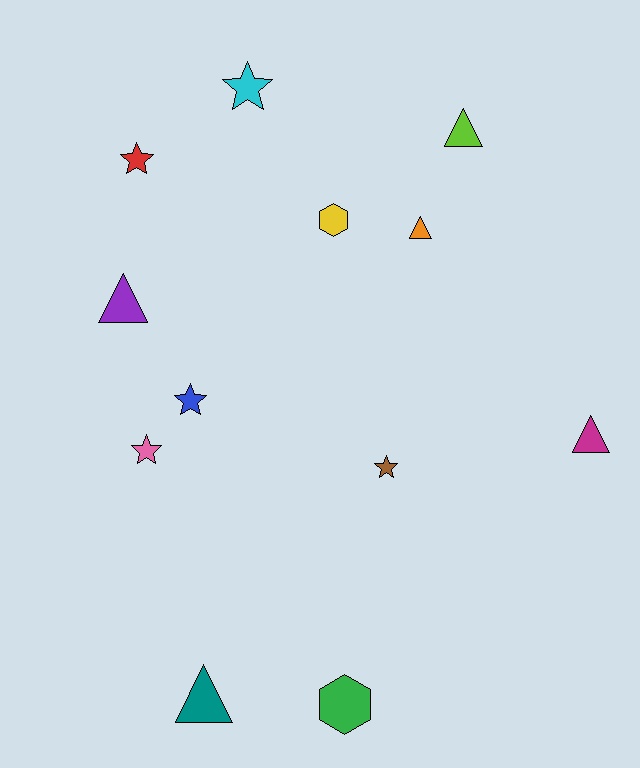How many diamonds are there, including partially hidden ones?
There are no diamonds.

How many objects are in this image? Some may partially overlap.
There are 12 objects.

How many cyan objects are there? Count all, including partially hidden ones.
There is 1 cyan object.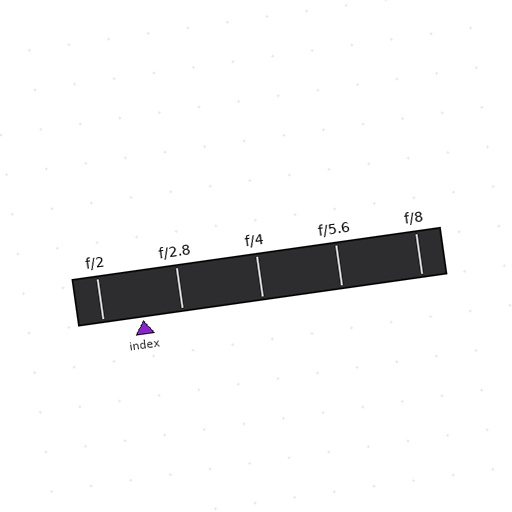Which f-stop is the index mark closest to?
The index mark is closest to f/2.8.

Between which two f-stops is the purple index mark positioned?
The index mark is between f/2 and f/2.8.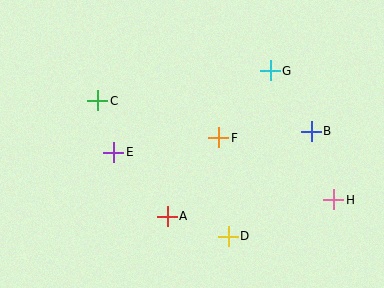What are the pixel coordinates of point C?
Point C is at (98, 101).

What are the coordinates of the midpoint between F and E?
The midpoint between F and E is at (166, 145).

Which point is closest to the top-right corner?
Point G is closest to the top-right corner.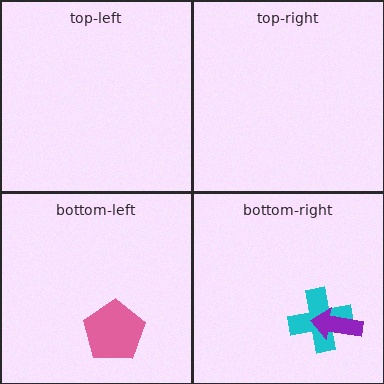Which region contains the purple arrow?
The bottom-right region.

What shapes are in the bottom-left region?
The pink pentagon.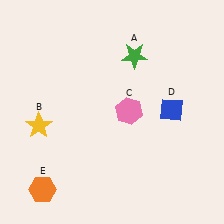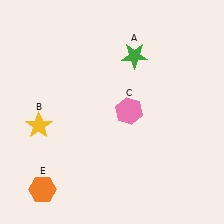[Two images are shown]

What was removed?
The blue diamond (D) was removed in Image 2.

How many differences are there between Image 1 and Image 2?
There is 1 difference between the two images.